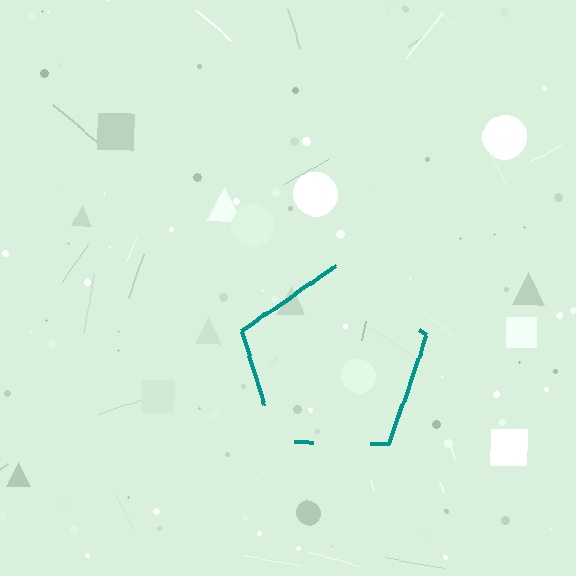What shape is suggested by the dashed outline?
The dashed outline suggests a pentagon.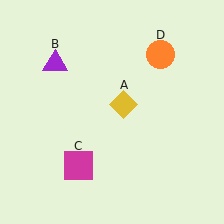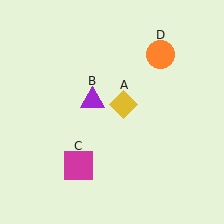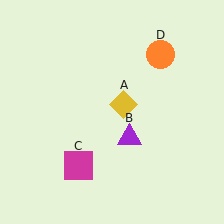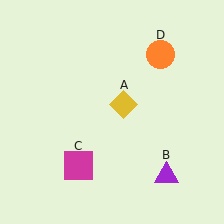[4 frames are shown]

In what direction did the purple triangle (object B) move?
The purple triangle (object B) moved down and to the right.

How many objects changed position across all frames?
1 object changed position: purple triangle (object B).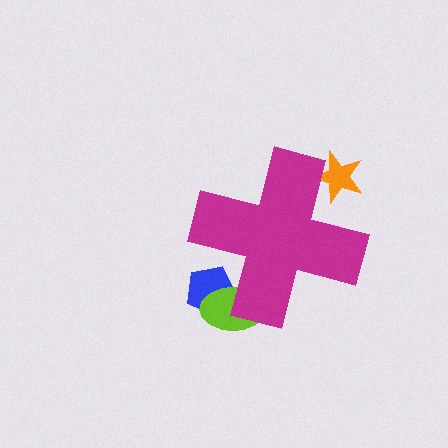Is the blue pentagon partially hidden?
Yes, the blue pentagon is partially hidden behind the magenta cross.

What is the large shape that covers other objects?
A magenta cross.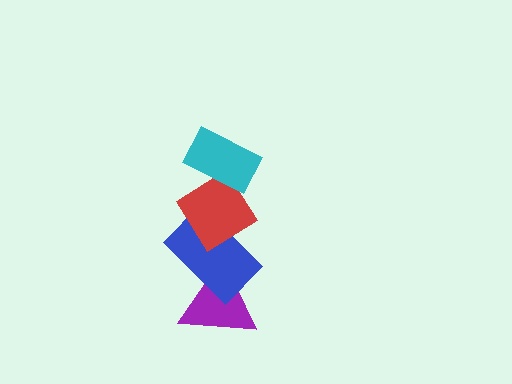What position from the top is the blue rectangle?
The blue rectangle is 3rd from the top.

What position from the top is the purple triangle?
The purple triangle is 4th from the top.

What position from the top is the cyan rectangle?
The cyan rectangle is 1st from the top.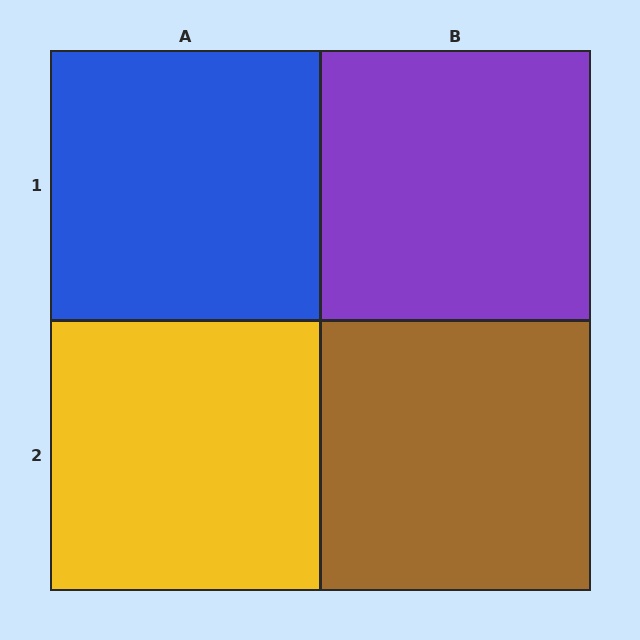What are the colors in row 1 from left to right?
Blue, purple.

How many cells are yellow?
1 cell is yellow.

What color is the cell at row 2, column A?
Yellow.